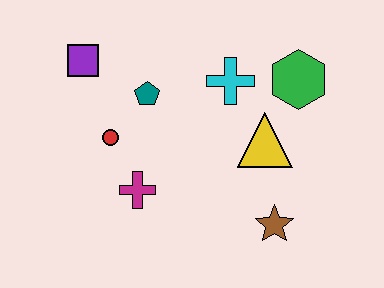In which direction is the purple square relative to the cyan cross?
The purple square is to the left of the cyan cross.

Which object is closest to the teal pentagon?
The red circle is closest to the teal pentagon.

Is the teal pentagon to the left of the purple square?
No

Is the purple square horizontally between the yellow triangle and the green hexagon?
No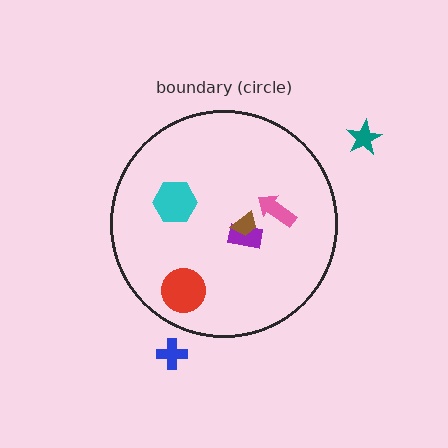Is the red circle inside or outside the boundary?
Inside.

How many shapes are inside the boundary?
5 inside, 2 outside.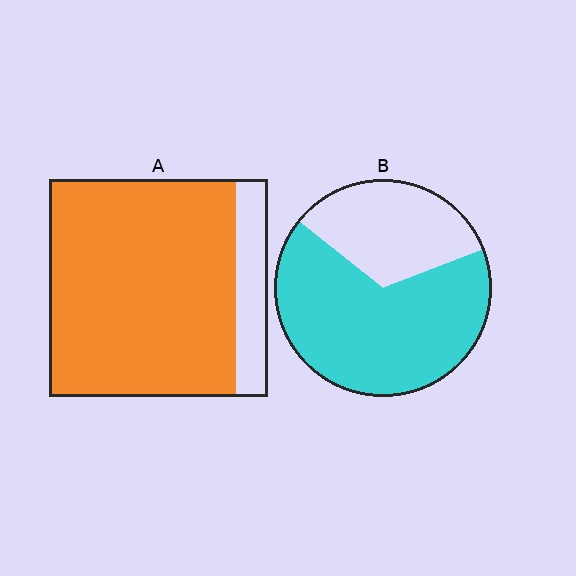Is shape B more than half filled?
Yes.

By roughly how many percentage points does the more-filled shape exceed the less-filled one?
By roughly 20 percentage points (A over B).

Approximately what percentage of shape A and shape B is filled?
A is approximately 85% and B is approximately 65%.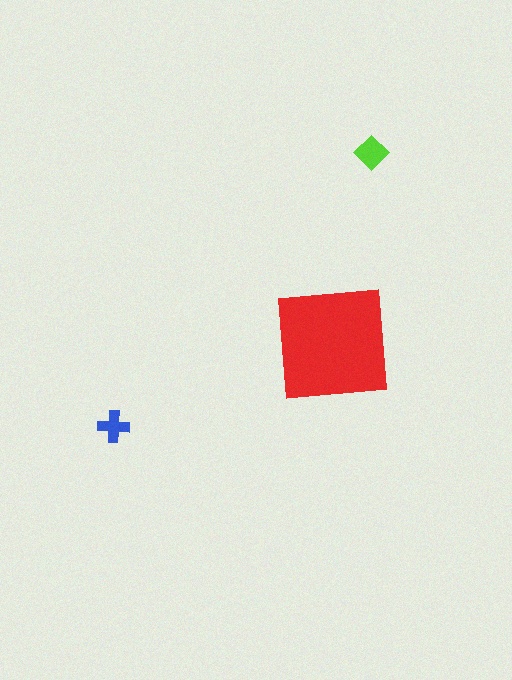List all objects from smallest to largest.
The blue cross, the lime diamond, the red square.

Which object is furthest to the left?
The blue cross is leftmost.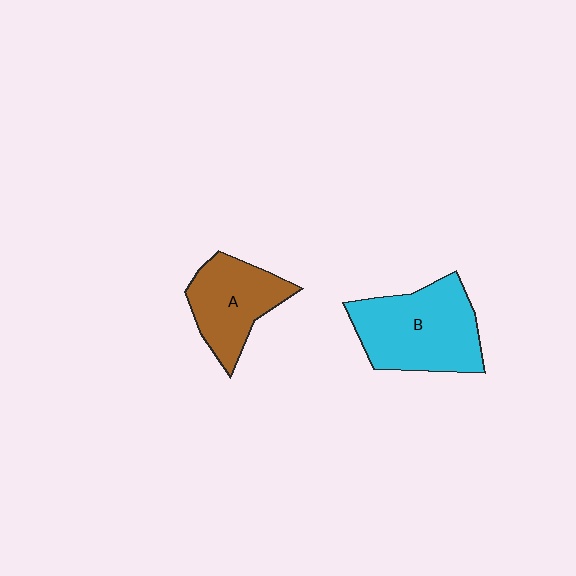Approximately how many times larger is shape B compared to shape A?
Approximately 1.4 times.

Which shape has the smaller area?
Shape A (brown).